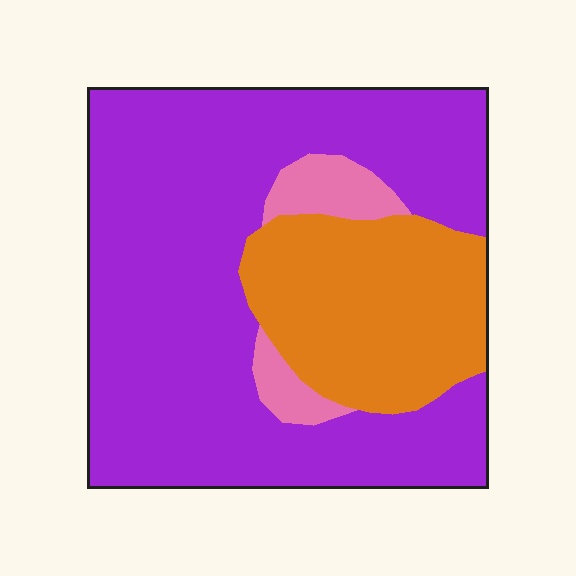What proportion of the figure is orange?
Orange takes up about one quarter (1/4) of the figure.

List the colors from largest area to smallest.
From largest to smallest: purple, orange, pink.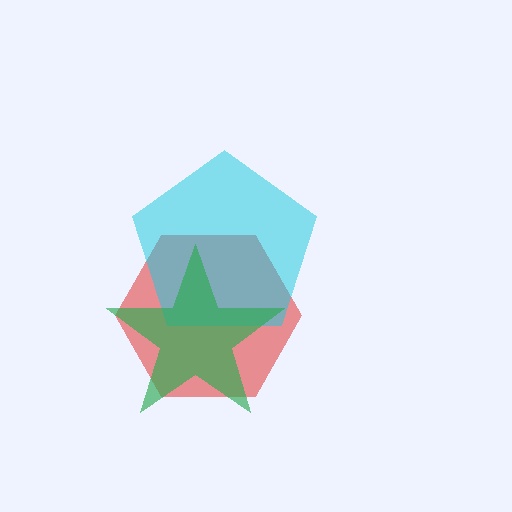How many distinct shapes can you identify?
There are 3 distinct shapes: a red hexagon, a cyan pentagon, a green star.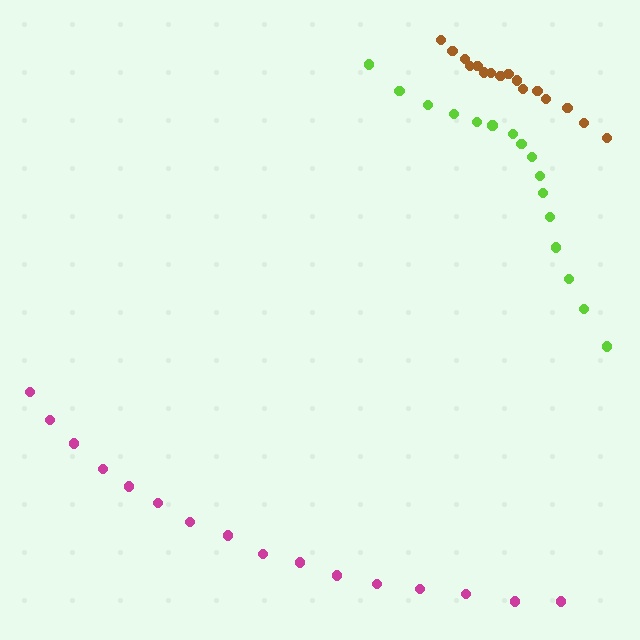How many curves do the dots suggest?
There are 3 distinct paths.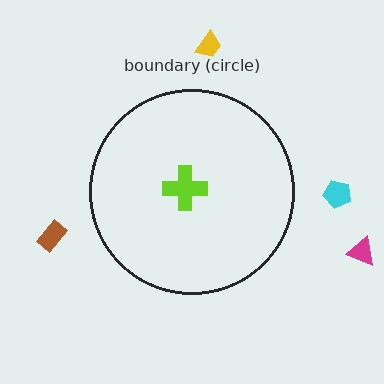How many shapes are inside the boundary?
1 inside, 4 outside.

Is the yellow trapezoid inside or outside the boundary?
Outside.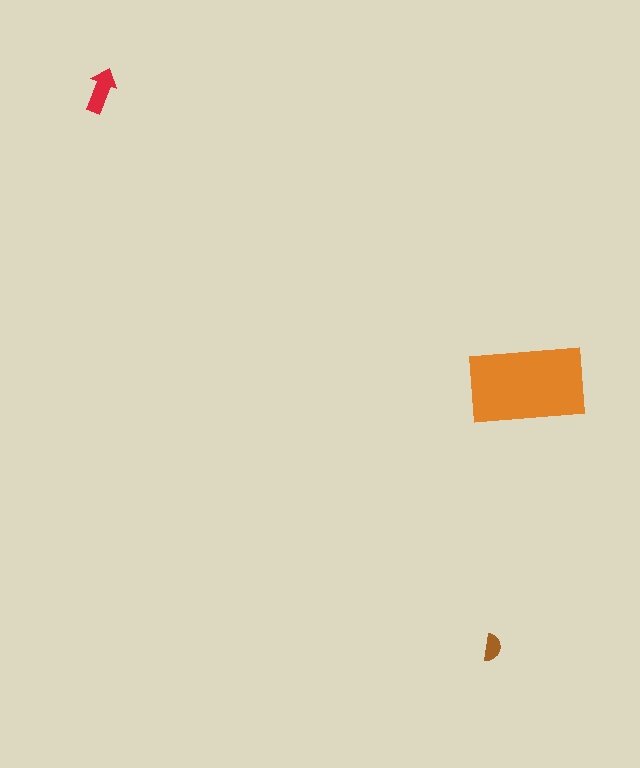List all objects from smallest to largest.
The brown semicircle, the red arrow, the orange rectangle.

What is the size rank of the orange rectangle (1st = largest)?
1st.